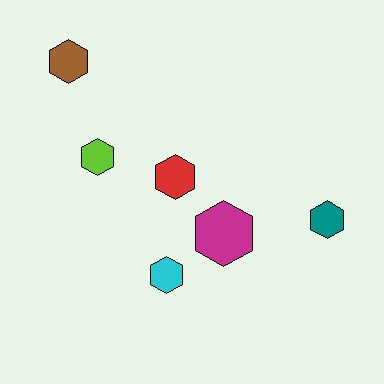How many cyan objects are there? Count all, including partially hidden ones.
There is 1 cyan object.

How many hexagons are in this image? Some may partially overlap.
There are 6 hexagons.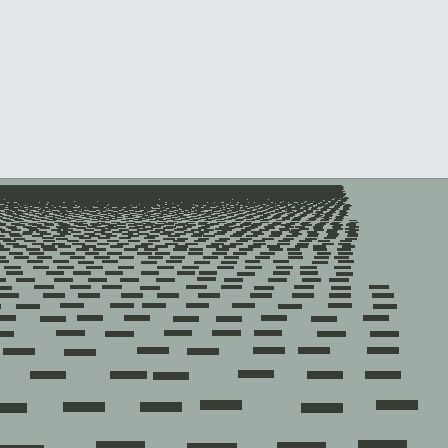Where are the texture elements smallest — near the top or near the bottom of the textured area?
Near the top.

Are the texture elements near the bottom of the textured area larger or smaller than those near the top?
Larger. Near the bottom, elements are closer to the viewer and appear at a bigger on-screen size.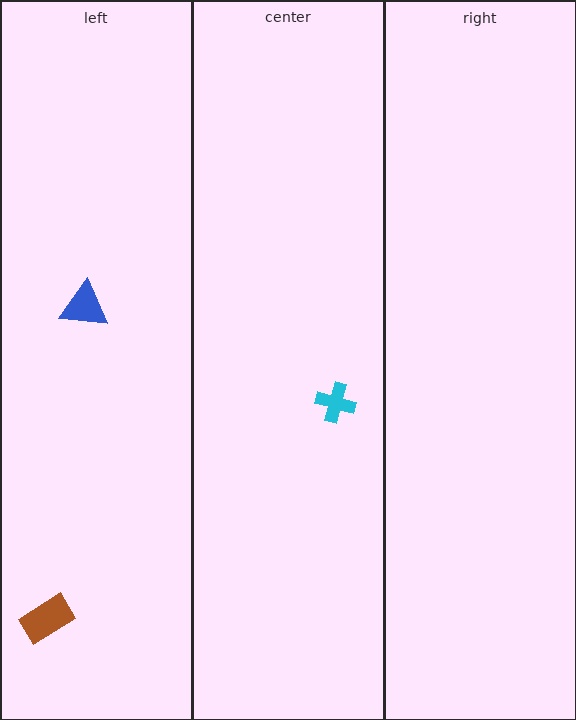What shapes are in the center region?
The cyan cross.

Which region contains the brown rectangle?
The left region.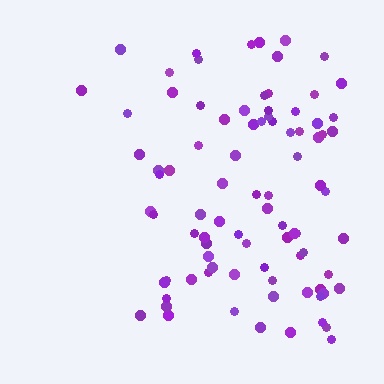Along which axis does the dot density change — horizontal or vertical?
Horizontal.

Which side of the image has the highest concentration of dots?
The right.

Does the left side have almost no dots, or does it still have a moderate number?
Still a moderate number, just noticeably fewer than the right.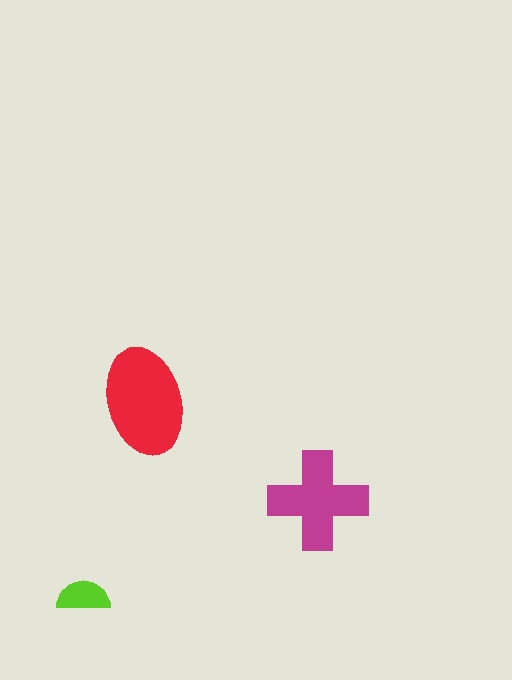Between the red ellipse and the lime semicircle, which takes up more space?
The red ellipse.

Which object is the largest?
The red ellipse.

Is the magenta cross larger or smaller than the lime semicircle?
Larger.